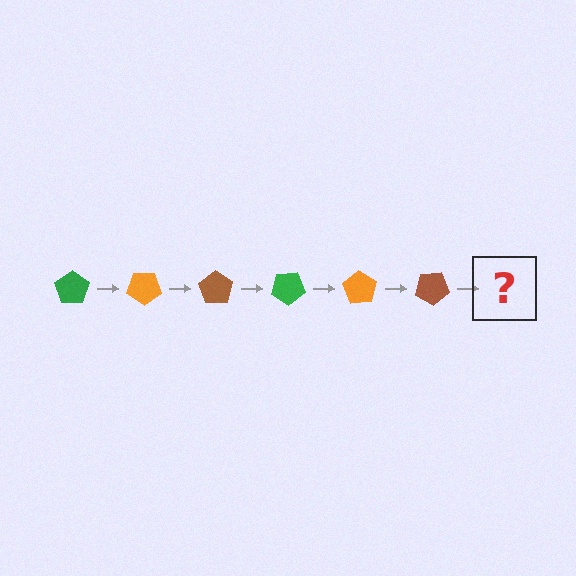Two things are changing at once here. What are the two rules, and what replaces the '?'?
The two rules are that it rotates 35 degrees each step and the color cycles through green, orange, and brown. The '?' should be a green pentagon, rotated 210 degrees from the start.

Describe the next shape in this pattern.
It should be a green pentagon, rotated 210 degrees from the start.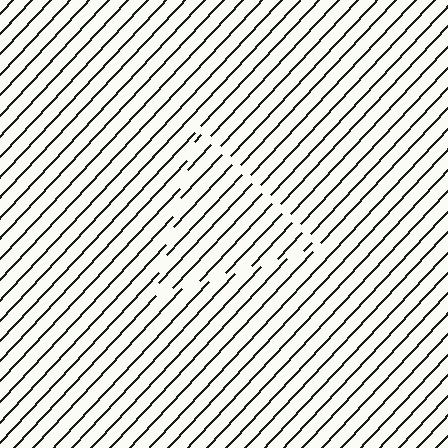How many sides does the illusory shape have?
3 sides — the line-ends trace a triangle.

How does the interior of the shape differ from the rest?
The interior of the shape contains the same grating, shifted by half a period — the contour is defined by the phase discontinuity where line-ends from the inner and outer gratings abut.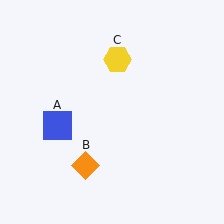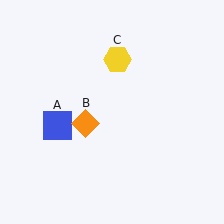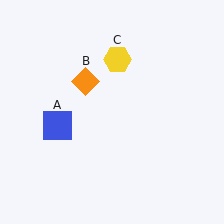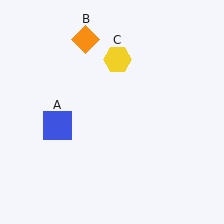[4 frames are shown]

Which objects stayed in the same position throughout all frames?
Blue square (object A) and yellow hexagon (object C) remained stationary.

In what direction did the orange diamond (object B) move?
The orange diamond (object B) moved up.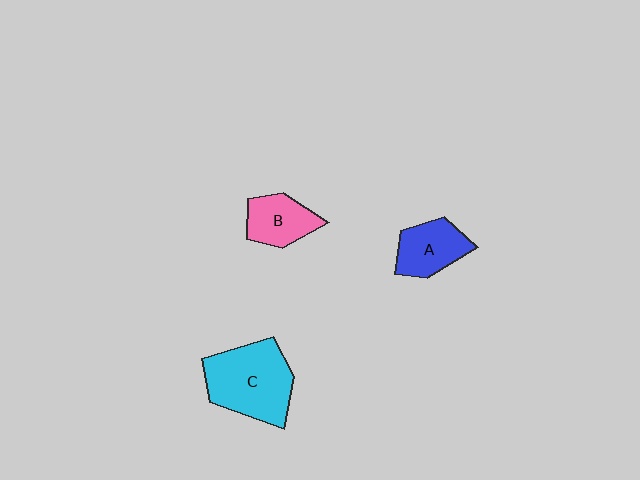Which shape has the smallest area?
Shape B (pink).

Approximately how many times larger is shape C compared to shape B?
Approximately 1.9 times.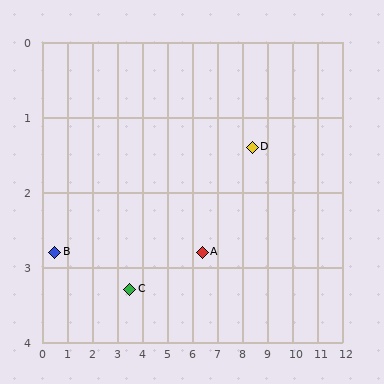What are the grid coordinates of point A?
Point A is at approximately (6.4, 2.8).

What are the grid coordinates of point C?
Point C is at approximately (3.5, 3.3).